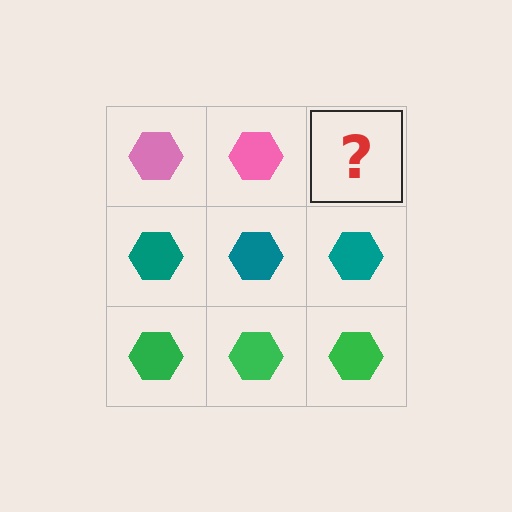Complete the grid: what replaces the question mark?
The question mark should be replaced with a pink hexagon.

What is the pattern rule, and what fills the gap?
The rule is that each row has a consistent color. The gap should be filled with a pink hexagon.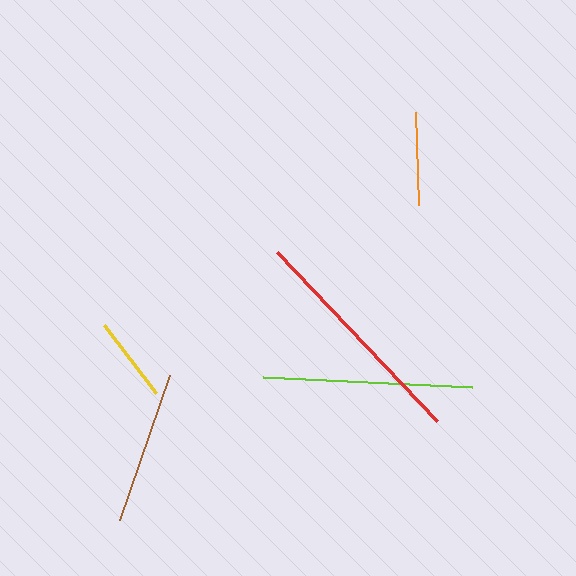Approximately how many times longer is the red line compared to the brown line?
The red line is approximately 1.5 times the length of the brown line.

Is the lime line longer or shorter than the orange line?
The lime line is longer than the orange line.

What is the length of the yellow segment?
The yellow segment is approximately 86 pixels long.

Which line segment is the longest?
The red line is the longest at approximately 232 pixels.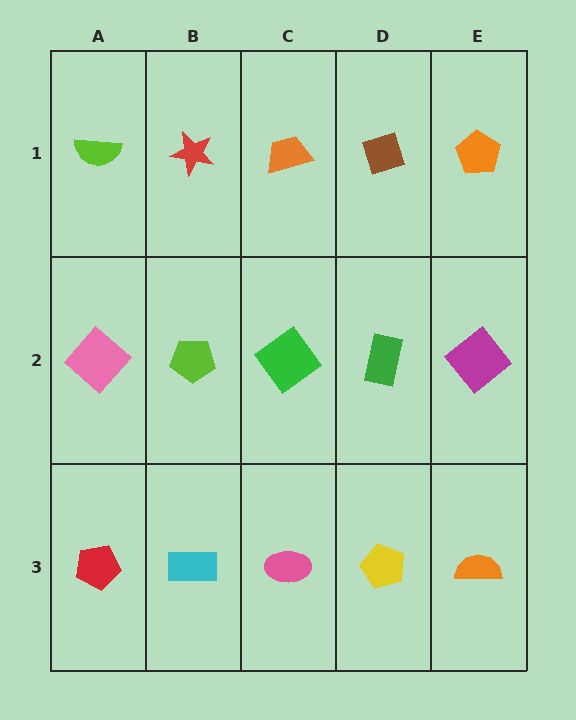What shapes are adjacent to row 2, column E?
An orange pentagon (row 1, column E), an orange semicircle (row 3, column E), a green rectangle (row 2, column D).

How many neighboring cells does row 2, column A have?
3.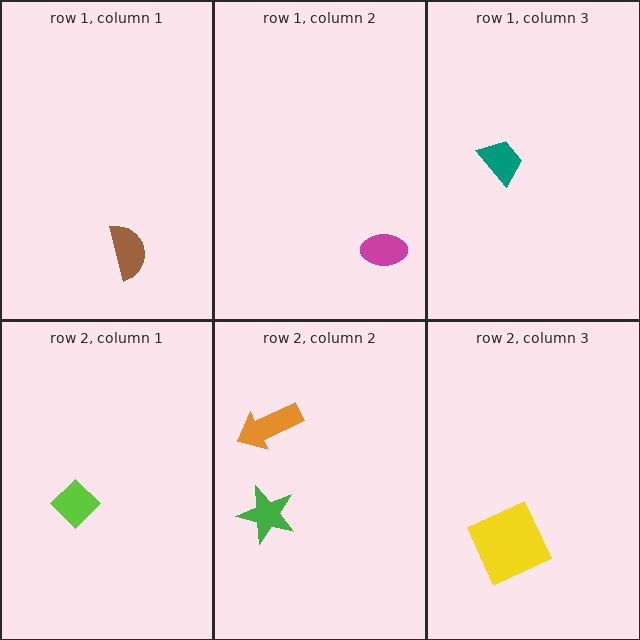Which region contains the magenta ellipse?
The row 1, column 2 region.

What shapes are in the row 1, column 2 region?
The magenta ellipse.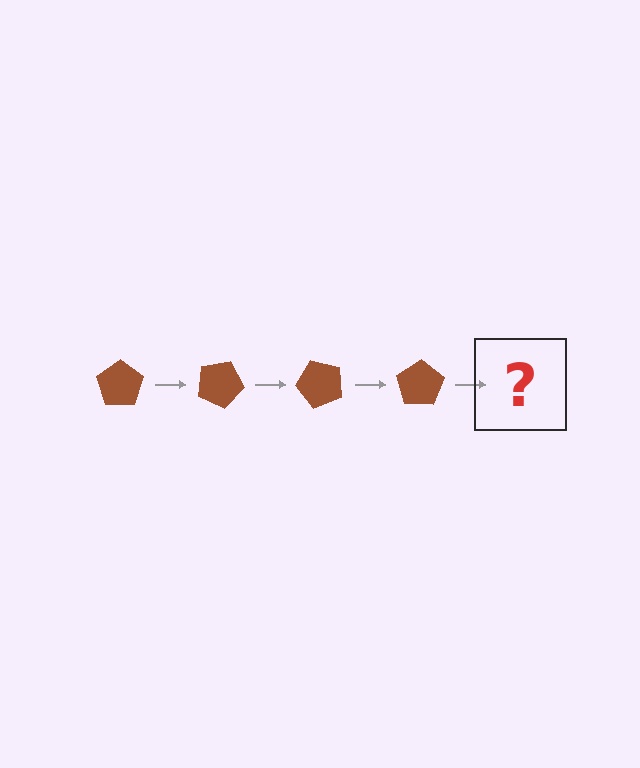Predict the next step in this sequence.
The next step is a brown pentagon rotated 100 degrees.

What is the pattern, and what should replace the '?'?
The pattern is that the pentagon rotates 25 degrees each step. The '?' should be a brown pentagon rotated 100 degrees.